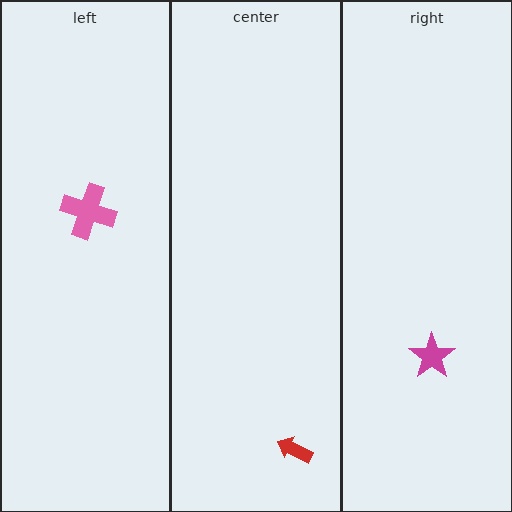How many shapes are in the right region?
1.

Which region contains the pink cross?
The left region.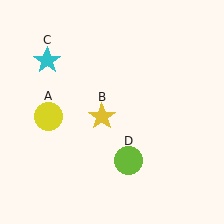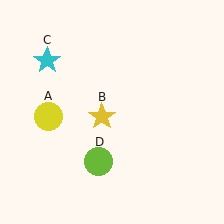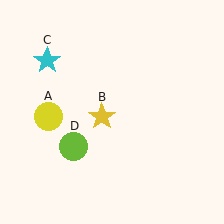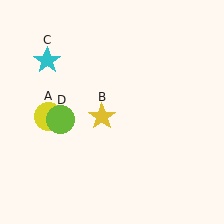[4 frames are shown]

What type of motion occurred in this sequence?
The lime circle (object D) rotated clockwise around the center of the scene.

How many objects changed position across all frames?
1 object changed position: lime circle (object D).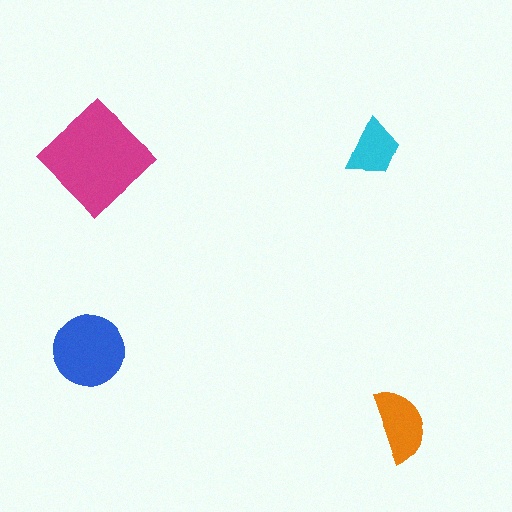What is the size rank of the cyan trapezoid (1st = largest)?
4th.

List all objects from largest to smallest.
The magenta diamond, the blue circle, the orange semicircle, the cyan trapezoid.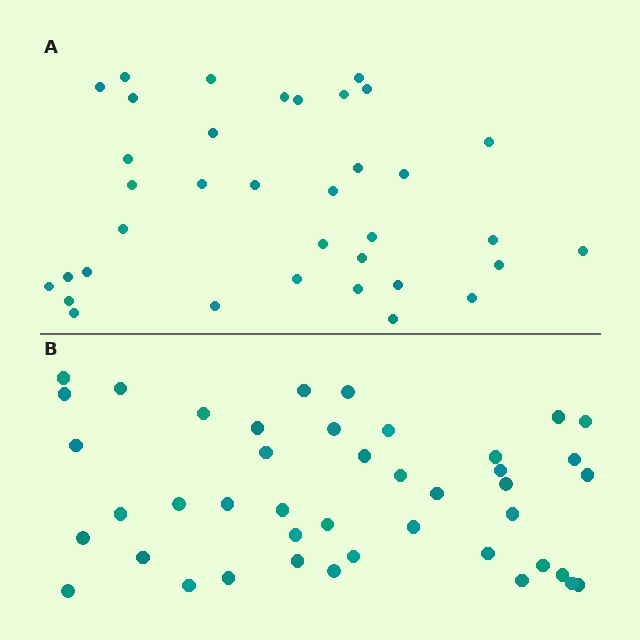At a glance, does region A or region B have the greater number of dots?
Region B (the bottom region) has more dots.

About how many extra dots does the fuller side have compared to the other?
Region B has roughly 8 or so more dots than region A.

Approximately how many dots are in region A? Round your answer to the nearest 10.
About 40 dots. (The exact count is 36, which rounds to 40.)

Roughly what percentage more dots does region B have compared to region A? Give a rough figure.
About 20% more.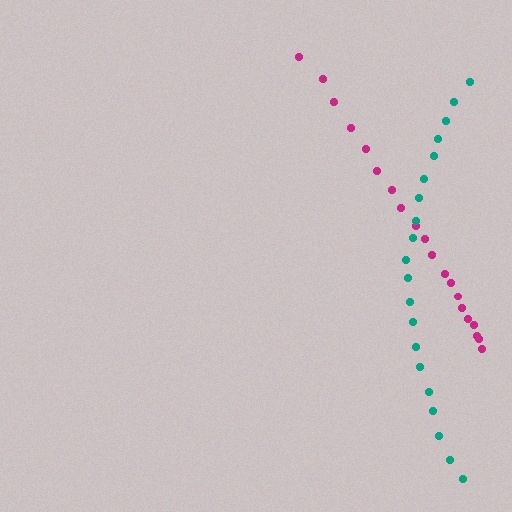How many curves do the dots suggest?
There are 2 distinct paths.